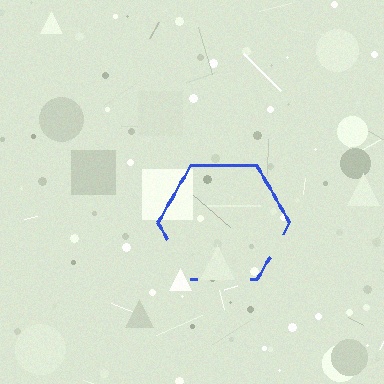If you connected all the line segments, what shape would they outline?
They would outline a hexagon.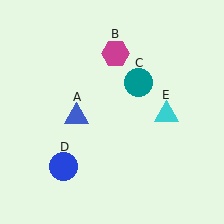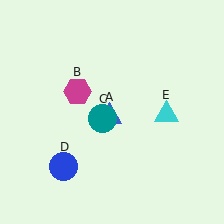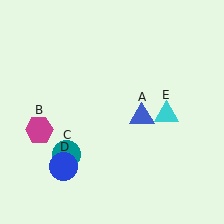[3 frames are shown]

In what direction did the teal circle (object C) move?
The teal circle (object C) moved down and to the left.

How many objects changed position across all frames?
3 objects changed position: blue triangle (object A), magenta hexagon (object B), teal circle (object C).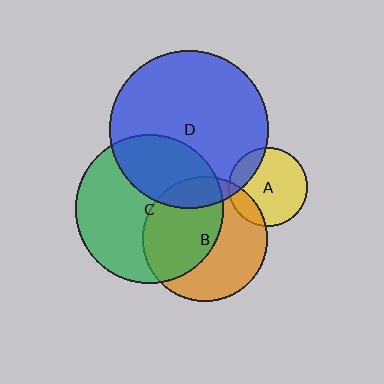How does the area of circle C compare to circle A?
Approximately 3.6 times.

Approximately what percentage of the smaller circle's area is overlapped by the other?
Approximately 15%.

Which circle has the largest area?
Circle D (blue).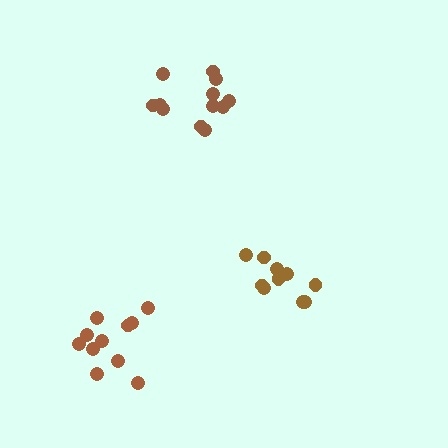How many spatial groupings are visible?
There are 3 spatial groupings.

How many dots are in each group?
Group 1: 12 dots, Group 2: 10 dots, Group 3: 11 dots (33 total).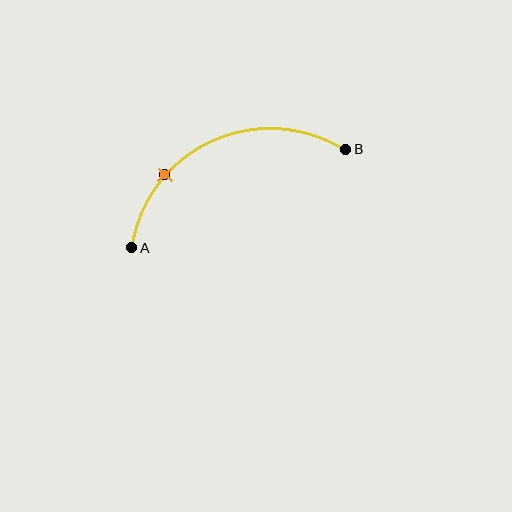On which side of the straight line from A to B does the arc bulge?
The arc bulges above the straight line connecting A and B.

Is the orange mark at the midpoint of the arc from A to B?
No. The orange mark lies on the arc but is closer to endpoint A. The arc midpoint would be at the point on the curve equidistant along the arc from both A and B.